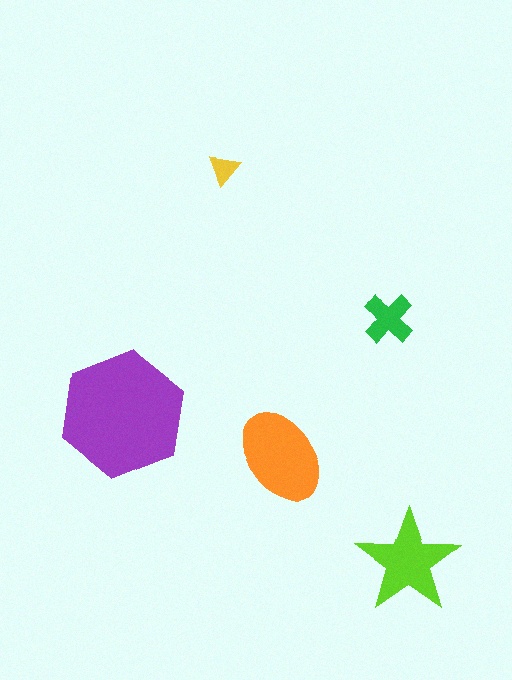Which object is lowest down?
The lime star is bottommost.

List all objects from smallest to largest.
The yellow triangle, the green cross, the lime star, the orange ellipse, the purple hexagon.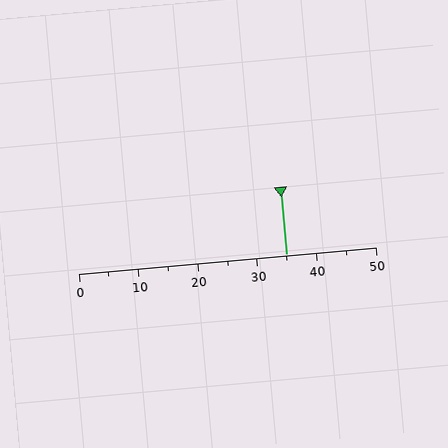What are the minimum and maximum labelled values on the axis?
The axis runs from 0 to 50.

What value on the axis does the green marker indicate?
The marker indicates approximately 35.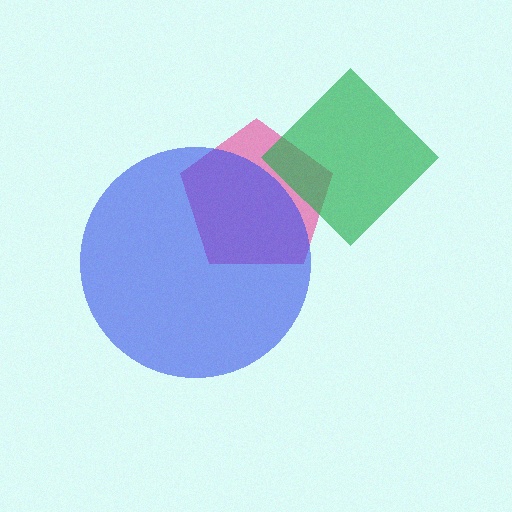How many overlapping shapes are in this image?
There are 3 overlapping shapes in the image.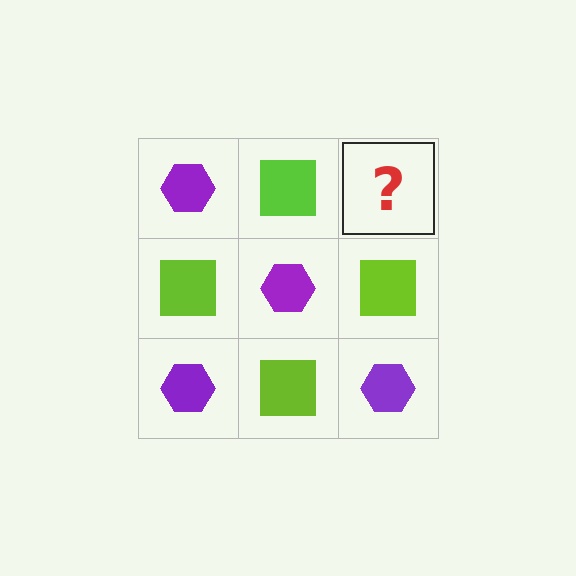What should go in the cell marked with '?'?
The missing cell should contain a purple hexagon.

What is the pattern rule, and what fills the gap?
The rule is that it alternates purple hexagon and lime square in a checkerboard pattern. The gap should be filled with a purple hexagon.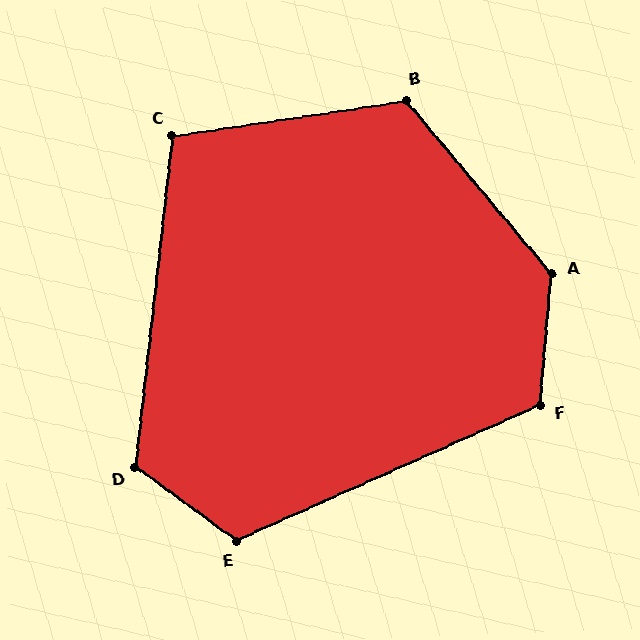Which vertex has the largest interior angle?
A, at approximately 135 degrees.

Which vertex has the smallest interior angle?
C, at approximately 105 degrees.